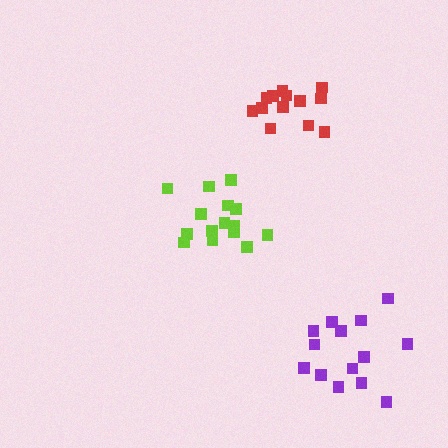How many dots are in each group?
Group 1: 14 dots, Group 2: 13 dots, Group 3: 15 dots (42 total).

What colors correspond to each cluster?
The clusters are colored: purple, red, lime.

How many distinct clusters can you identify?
There are 3 distinct clusters.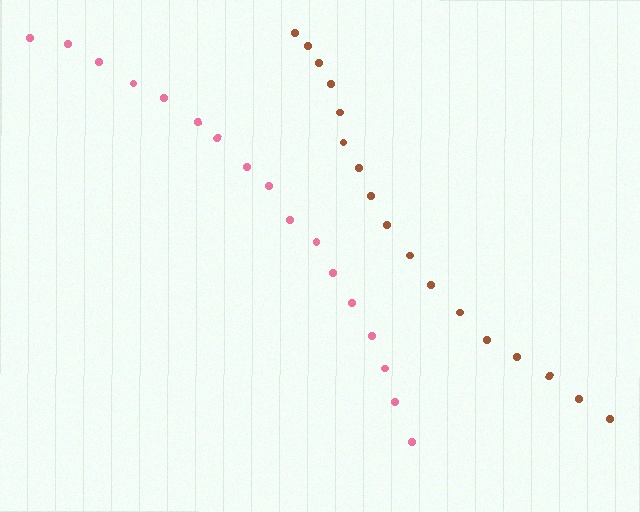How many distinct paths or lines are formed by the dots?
There are 2 distinct paths.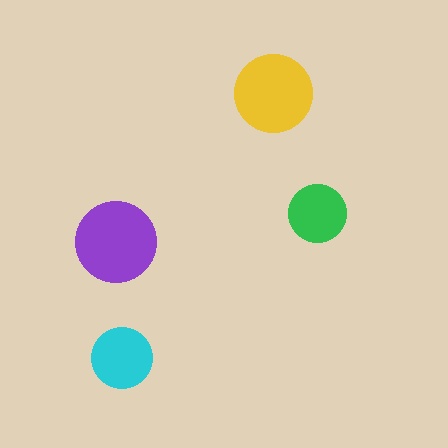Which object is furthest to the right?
The green circle is rightmost.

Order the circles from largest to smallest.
the purple one, the yellow one, the cyan one, the green one.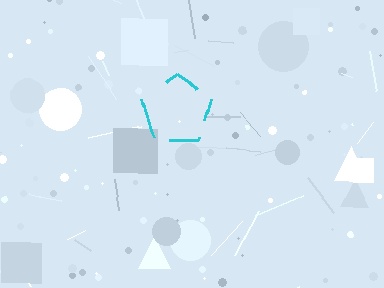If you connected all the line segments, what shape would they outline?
They would outline a pentagon.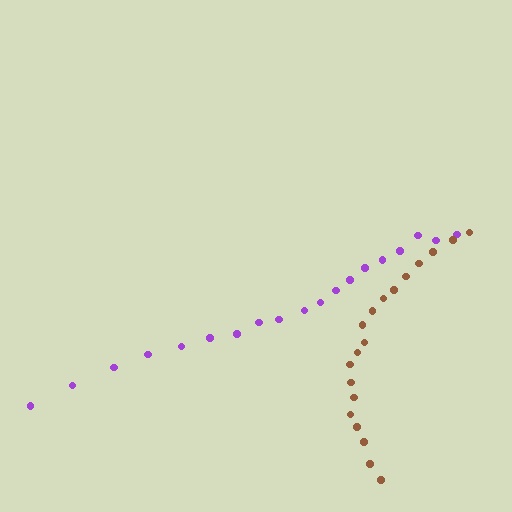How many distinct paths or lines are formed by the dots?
There are 2 distinct paths.